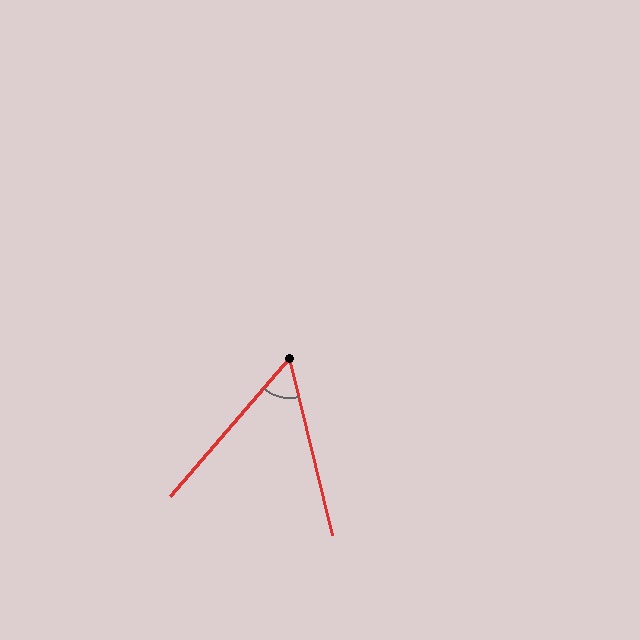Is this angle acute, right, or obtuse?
It is acute.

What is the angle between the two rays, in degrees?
Approximately 55 degrees.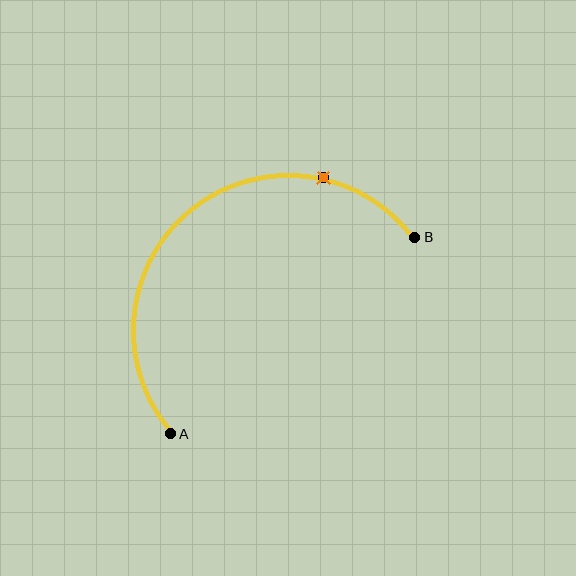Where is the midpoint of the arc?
The arc midpoint is the point on the curve farthest from the straight line joining A and B. It sits above and to the left of that line.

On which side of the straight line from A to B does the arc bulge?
The arc bulges above and to the left of the straight line connecting A and B.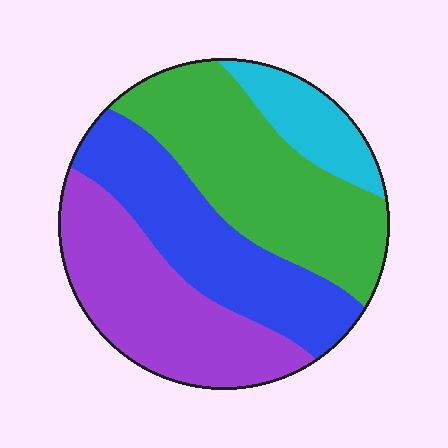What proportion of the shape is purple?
Purple covers roughly 30% of the shape.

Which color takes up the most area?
Green, at roughly 35%.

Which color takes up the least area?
Cyan, at roughly 10%.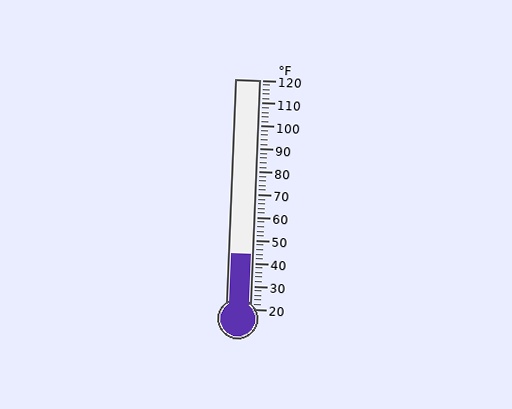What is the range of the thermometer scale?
The thermometer scale ranges from 20°F to 120°F.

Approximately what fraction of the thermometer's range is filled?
The thermometer is filled to approximately 25% of its range.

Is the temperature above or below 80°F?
The temperature is below 80°F.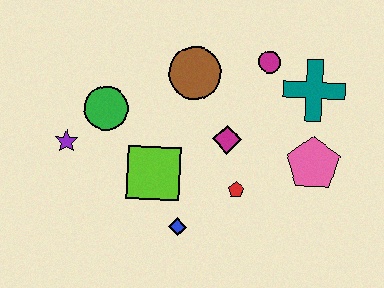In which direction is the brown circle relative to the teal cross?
The brown circle is to the left of the teal cross.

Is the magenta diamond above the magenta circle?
No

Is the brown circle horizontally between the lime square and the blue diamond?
No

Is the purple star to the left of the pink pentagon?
Yes